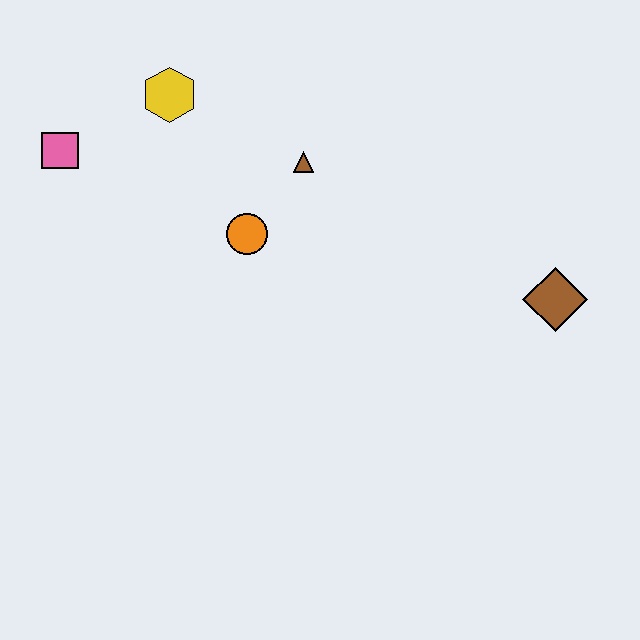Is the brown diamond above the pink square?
No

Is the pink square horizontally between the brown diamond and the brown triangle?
No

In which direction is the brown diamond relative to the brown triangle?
The brown diamond is to the right of the brown triangle.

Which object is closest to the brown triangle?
The orange circle is closest to the brown triangle.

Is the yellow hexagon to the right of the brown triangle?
No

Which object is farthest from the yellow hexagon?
The brown diamond is farthest from the yellow hexagon.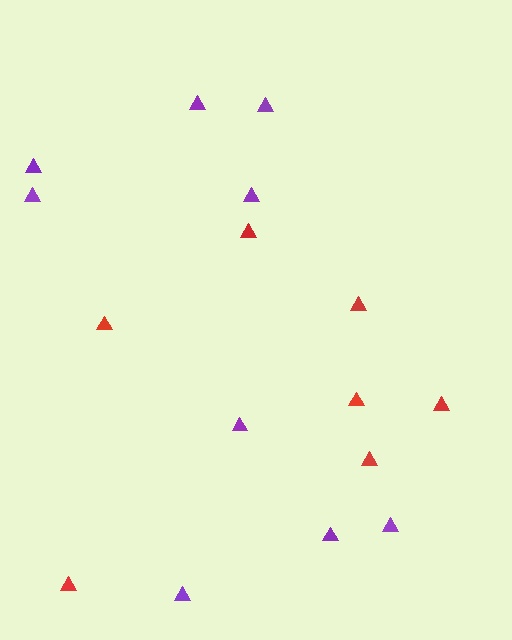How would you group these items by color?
There are 2 groups: one group of purple triangles (9) and one group of red triangles (7).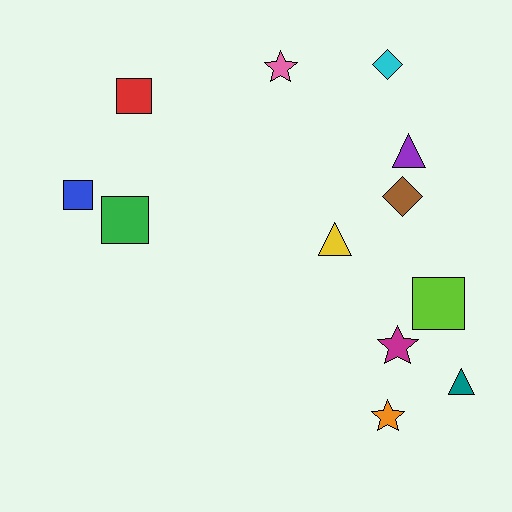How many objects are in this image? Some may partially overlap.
There are 12 objects.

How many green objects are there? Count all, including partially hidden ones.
There is 1 green object.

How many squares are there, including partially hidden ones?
There are 4 squares.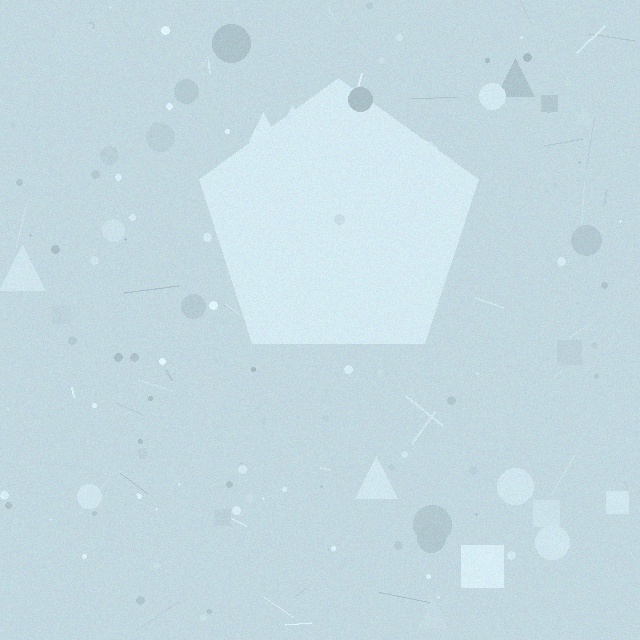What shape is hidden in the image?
A pentagon is hidden in the image.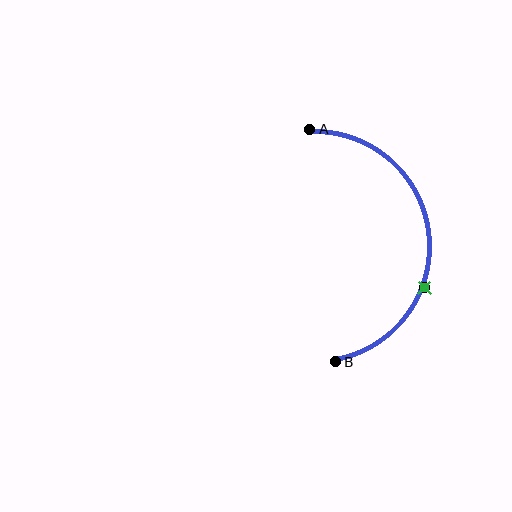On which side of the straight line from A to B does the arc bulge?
The arc bulges to the right of the straight line connecting A and B.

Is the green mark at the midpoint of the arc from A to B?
No. The green mark lies on the arc but is closer to endpoint B. The arc midpoint would be at the point on the curve equidistant along the arc from both A and B.